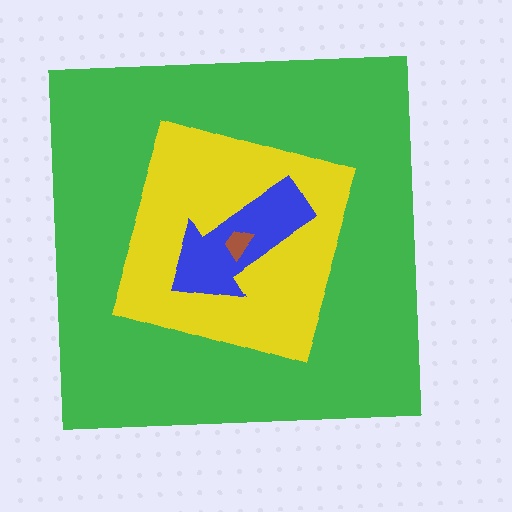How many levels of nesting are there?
4.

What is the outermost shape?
The green square.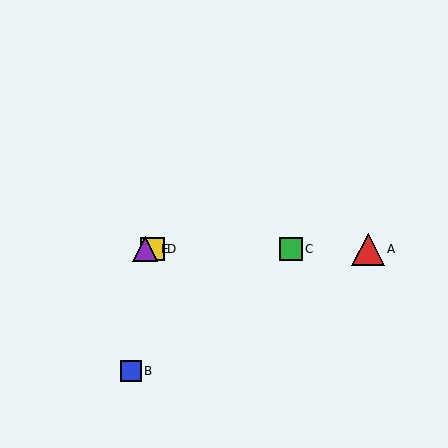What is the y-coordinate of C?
Object C is at y≈249.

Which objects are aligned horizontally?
Objects A, C, D, E are aligned horizontally.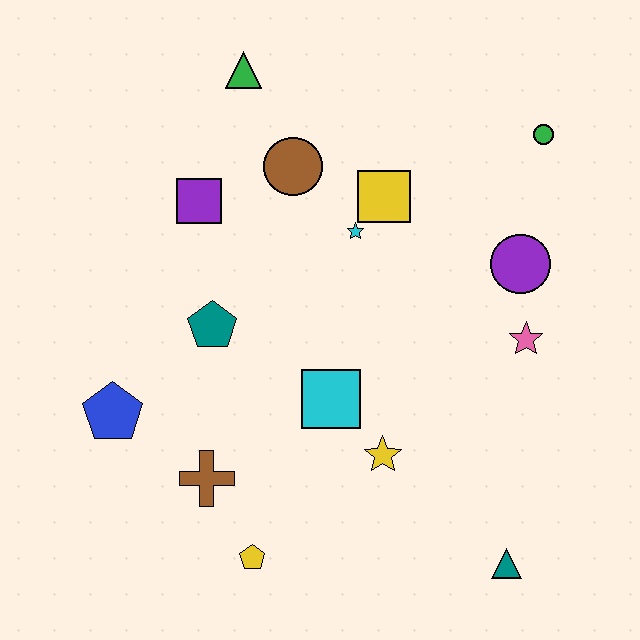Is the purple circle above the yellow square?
No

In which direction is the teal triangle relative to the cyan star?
The teal triangle is below the cyan star.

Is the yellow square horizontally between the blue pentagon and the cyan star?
No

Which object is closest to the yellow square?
The cyan star is closest to the yellow square.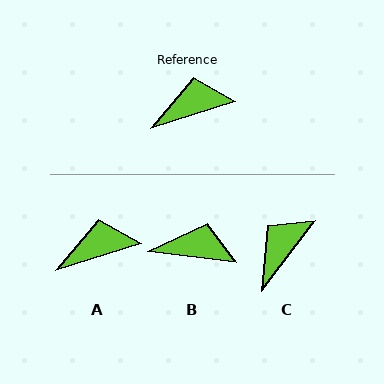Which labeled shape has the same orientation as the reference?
A.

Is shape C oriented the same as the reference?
No, it is off by about 35 degrees.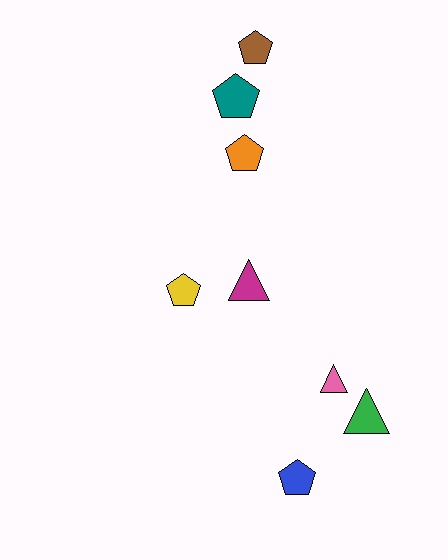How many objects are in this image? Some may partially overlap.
There are 8 objects.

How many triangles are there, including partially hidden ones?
There are 3 triangles.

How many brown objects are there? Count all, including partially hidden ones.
There is 1 brown object.